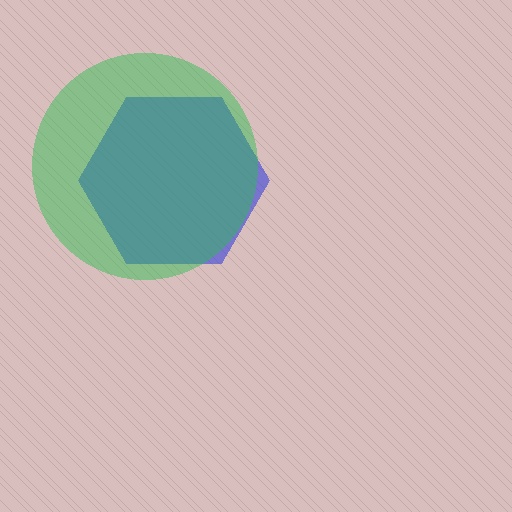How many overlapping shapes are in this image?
There are 2 overlapping shapes in the image.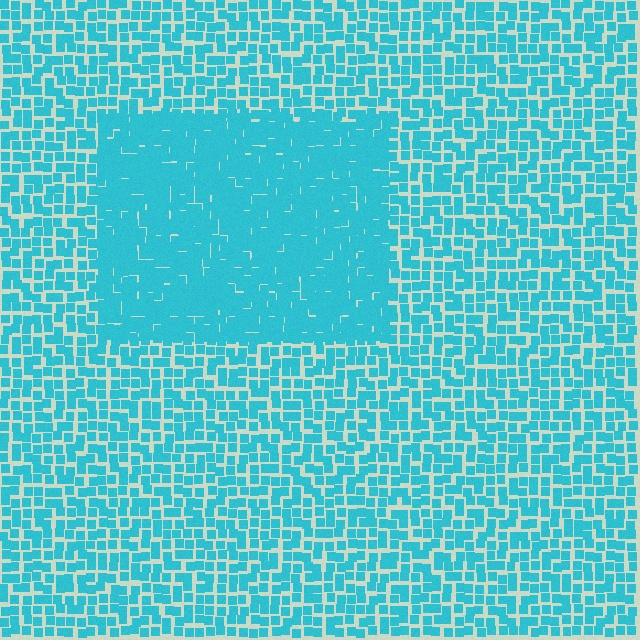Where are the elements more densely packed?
The elements are more densely packed inside the rectangle boundary.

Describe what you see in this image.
The image contains small cyan elements arranged at two different densities. A rectangle-shaped region is visible where the elements are more densely packed than the surrounding area.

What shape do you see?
I see a rectangle.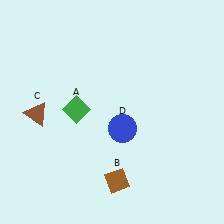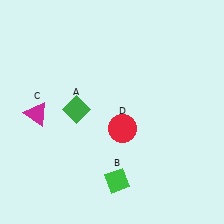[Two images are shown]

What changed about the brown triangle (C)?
In Image 1, C is brown. In Image 2, it changed to magenta.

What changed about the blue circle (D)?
In Image 1, D is blue. In Image 2, it changed to red.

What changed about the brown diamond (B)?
In Image 1, B is brown. In Image 2, it changed to green.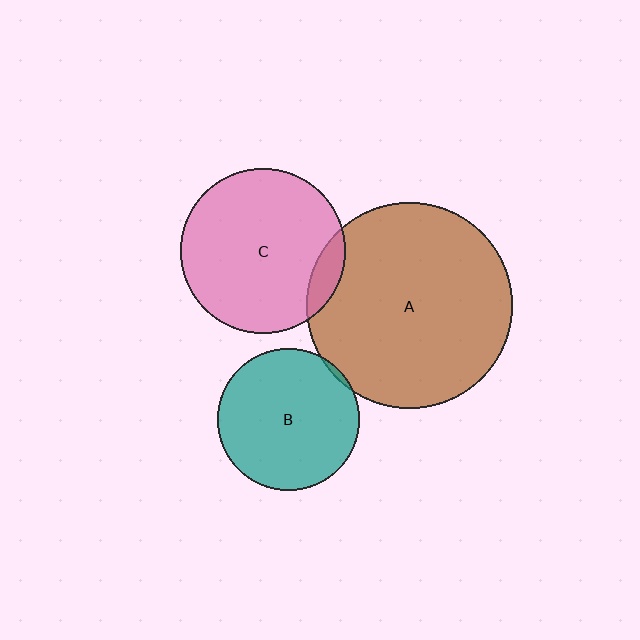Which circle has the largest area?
Circle A (brown).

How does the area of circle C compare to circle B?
Approximately 1.3 times.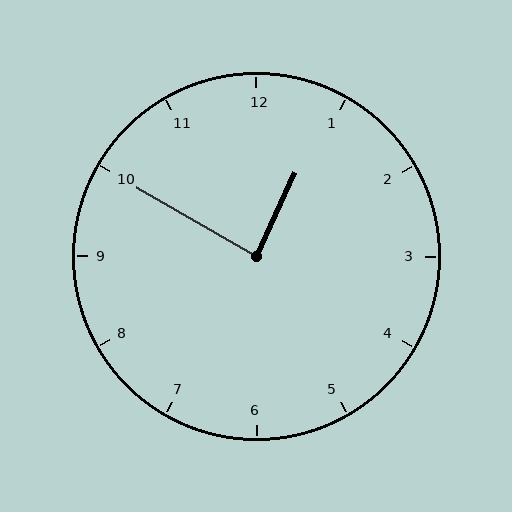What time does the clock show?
12:50.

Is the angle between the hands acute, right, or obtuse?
It is right.